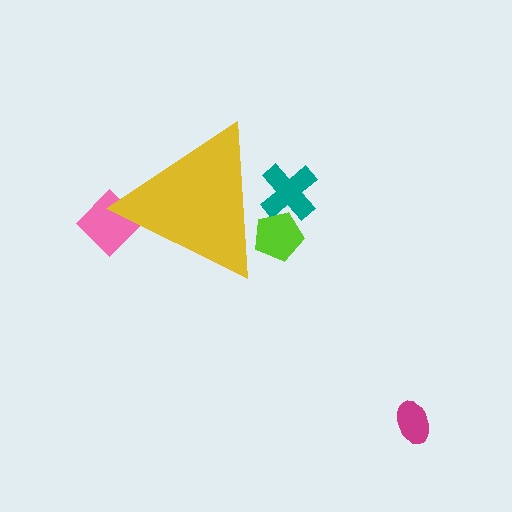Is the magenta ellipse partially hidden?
No, the magenta ellipse is fully visible.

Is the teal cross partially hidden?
Yes, the teal cross is partially hidden behind the yellow triangle.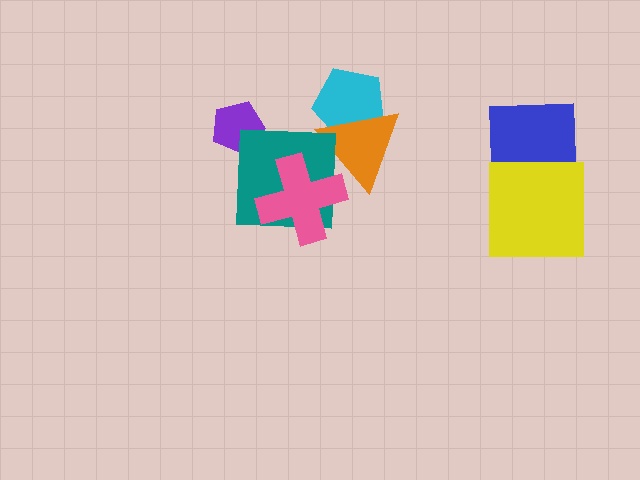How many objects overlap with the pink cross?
2 objects overlap with the pink cross.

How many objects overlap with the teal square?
2 objects overlap with the teal square.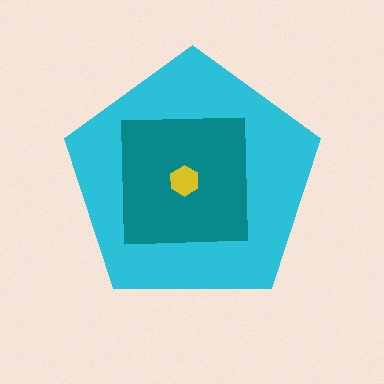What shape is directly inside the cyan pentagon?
The teal square.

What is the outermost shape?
The cyan pentagon.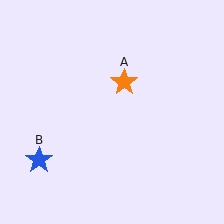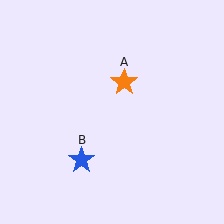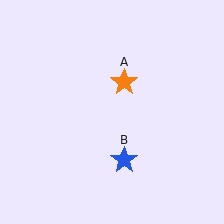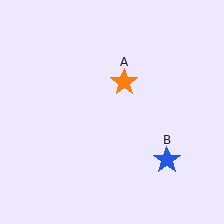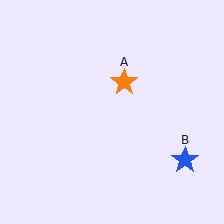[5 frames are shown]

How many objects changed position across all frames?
1 object changed position: blue star (object B).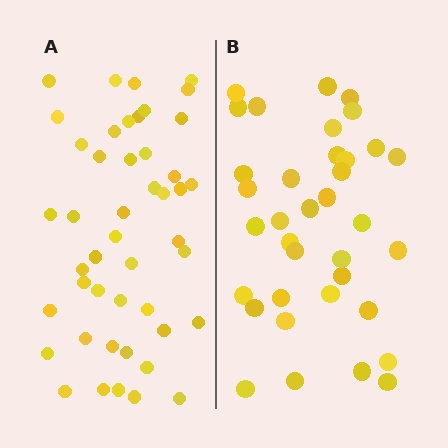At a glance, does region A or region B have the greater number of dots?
Region A (the left region) has more dots.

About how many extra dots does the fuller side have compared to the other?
Region A has roughly 10 or so more dots than region B.